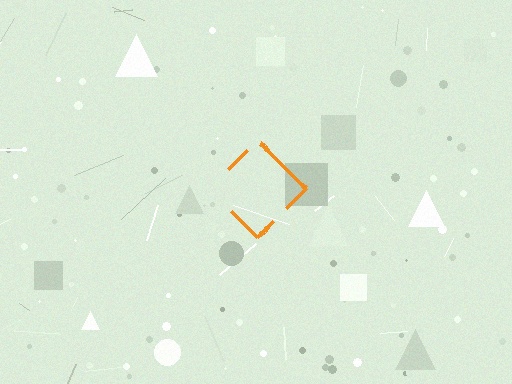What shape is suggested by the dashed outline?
The dashed outline suggests a diamond.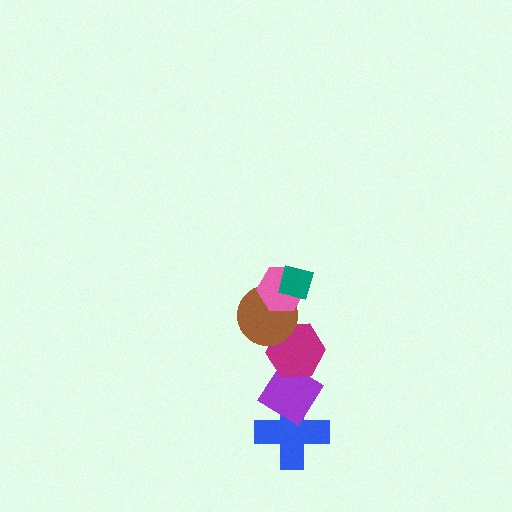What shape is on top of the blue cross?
The purple diamond is on top of the blue cross.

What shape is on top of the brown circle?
The pink hexagon is on top of the brown circle.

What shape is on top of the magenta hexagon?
The brown circle is on top of the magenta hexagon.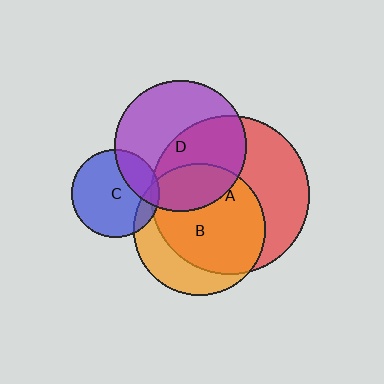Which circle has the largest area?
Circle A (red).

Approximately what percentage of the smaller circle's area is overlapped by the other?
Approximately 50%.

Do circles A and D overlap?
Yes.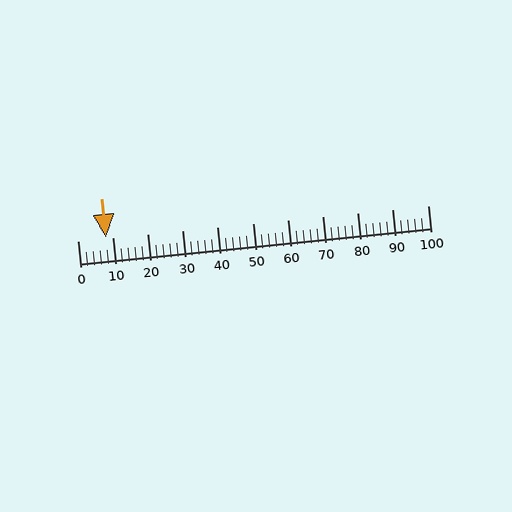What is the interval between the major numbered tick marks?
The major tick marks are spaced 10 units apart.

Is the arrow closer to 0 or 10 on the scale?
The arrow is closer to 10.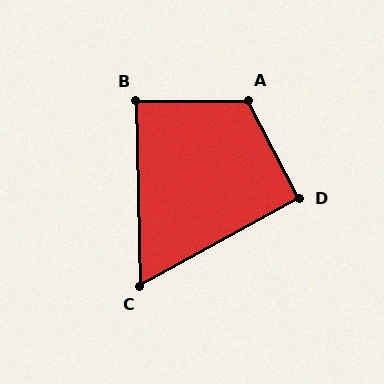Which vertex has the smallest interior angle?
C, at approximately 62 degrees.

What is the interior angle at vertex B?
Approximately 89 degrees (approximately right).